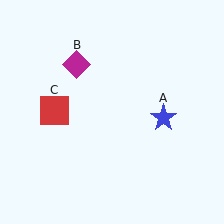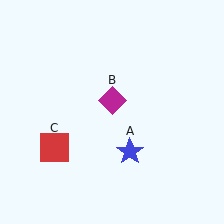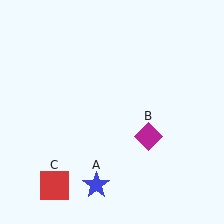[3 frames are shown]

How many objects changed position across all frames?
3 objects changed position: blue star (object A), magenta diamond (object B), red square (object C).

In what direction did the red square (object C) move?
The red square (object C) moved down.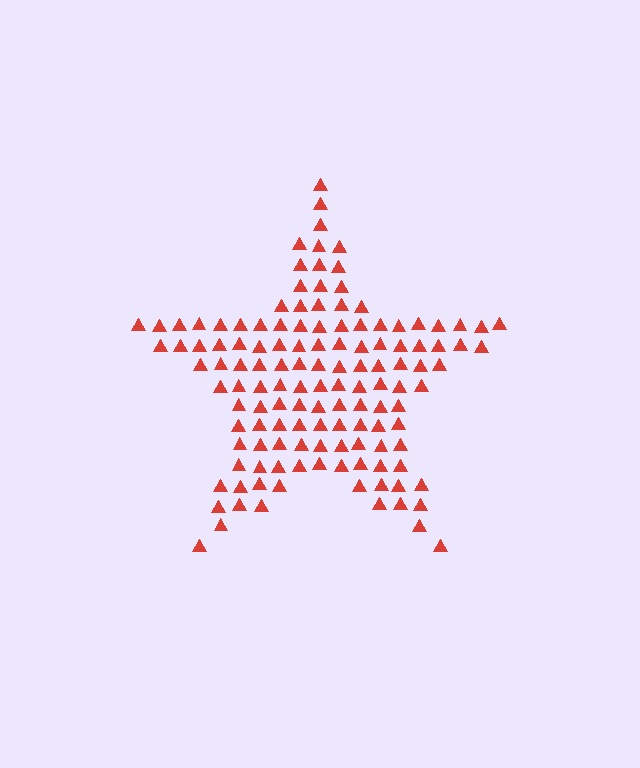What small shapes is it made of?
It is made of small triangles.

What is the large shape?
The large shape is a star.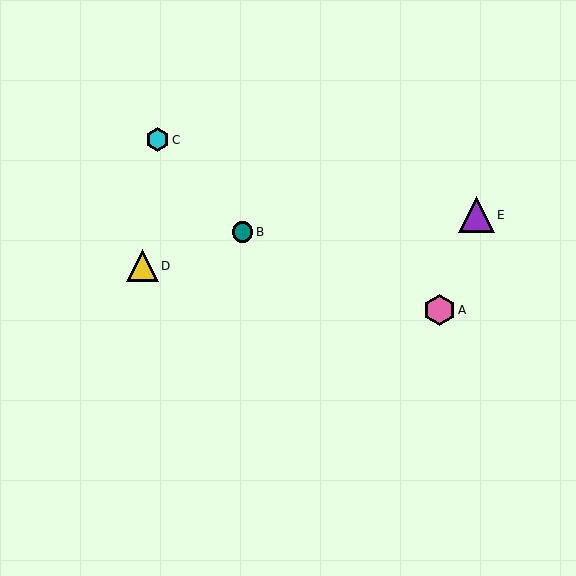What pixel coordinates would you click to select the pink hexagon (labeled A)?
Click at (440, 310) to select the pink hexagon A.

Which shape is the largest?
The purple triangle (labeled E) is the largest.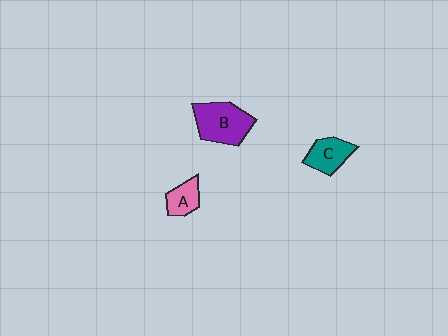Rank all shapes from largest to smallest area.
From largest to smallest: B (purple), C (teal), A (pink).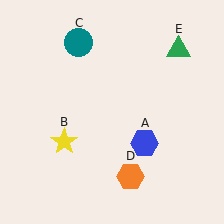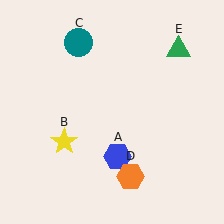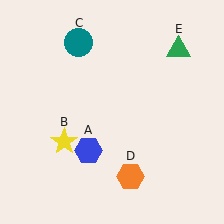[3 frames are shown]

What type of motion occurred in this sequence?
The blue hexagon (object A) rotated clockwise around the center of the scene.